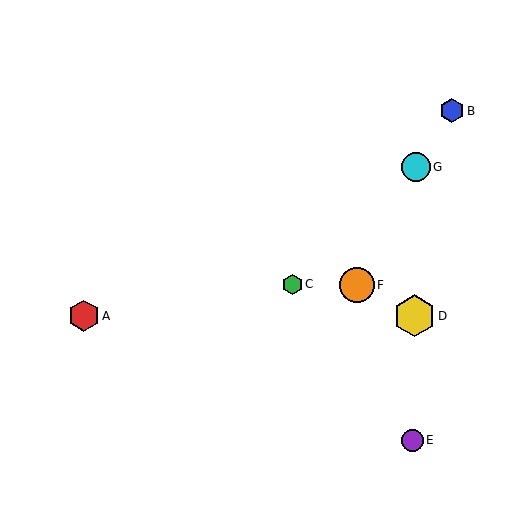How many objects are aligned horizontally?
2 objects (A, D) are aligned horizontally.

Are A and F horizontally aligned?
No, A is at y≈316 and F is at y≈285.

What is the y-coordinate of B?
Object B is at y≈111.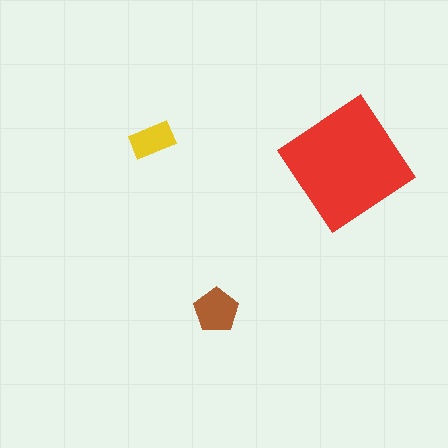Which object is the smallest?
The yellow rectangle.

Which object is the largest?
The red diamond.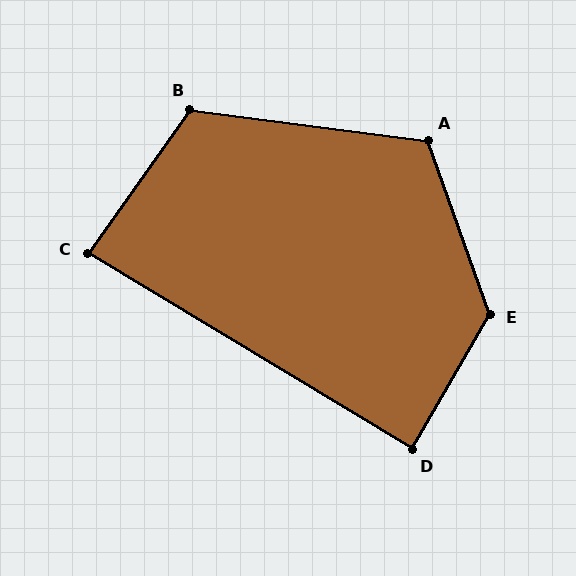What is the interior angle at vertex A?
Approximately 117 degrees (obtuse).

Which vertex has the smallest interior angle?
C, at approximately 86 degrees.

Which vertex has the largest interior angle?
E, at approximately 131 degrees.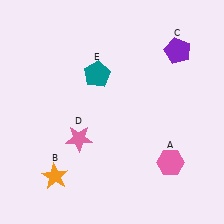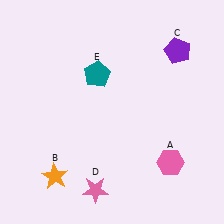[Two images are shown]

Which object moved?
The pink star (D) moved down.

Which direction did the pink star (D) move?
The pink star (D) moved down.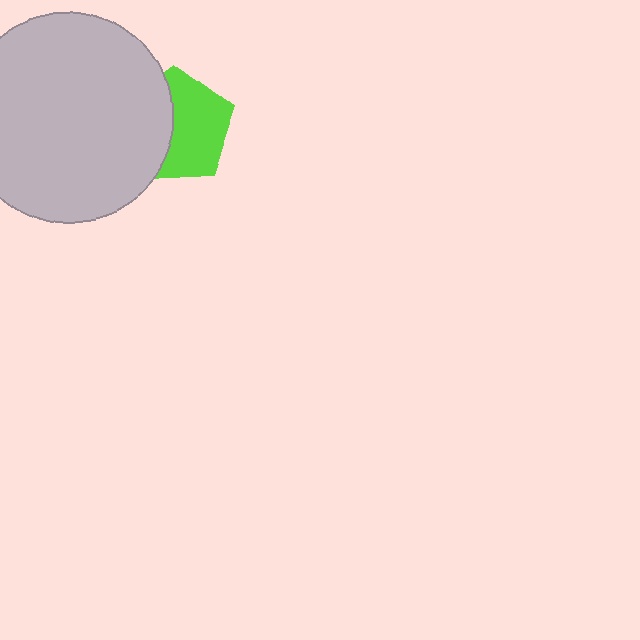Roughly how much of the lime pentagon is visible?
About half of it is visible (roughly 58%).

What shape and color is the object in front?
The object in front is a light gray circle.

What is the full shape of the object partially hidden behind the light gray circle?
The partially hidden object is a lime pentagon.